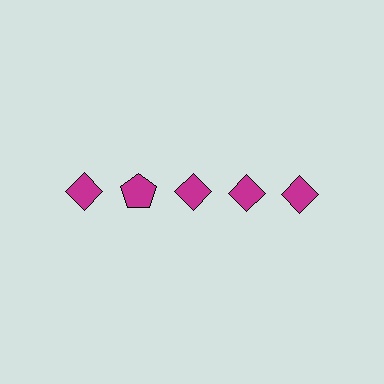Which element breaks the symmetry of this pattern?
The magenta pentagon in the top row, second from left column breaks the symmetry. All other shapes are magenta diamonds.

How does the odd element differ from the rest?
It has a different shape: pentagon instead of diamond.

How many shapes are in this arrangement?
There are 5 shapes arranged in a grid pattern.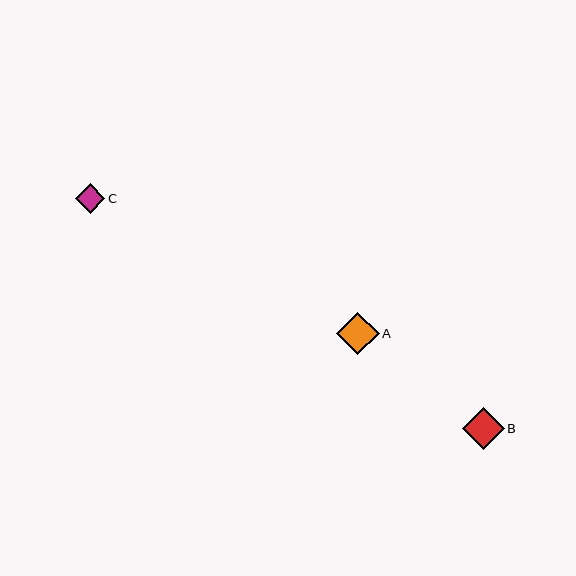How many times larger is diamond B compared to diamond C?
Diamond B is approximately 1.4 times the size of diamond C.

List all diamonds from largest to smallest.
From largest to smallest: A, B, C.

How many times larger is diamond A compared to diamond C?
Diamond A is approximately 1.5 times the size of diamond C.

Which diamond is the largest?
Diamond A is the largest with a size of approximately 43 pixels.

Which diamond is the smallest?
Diamond C is the smallest with a size of approximately 30 pixels.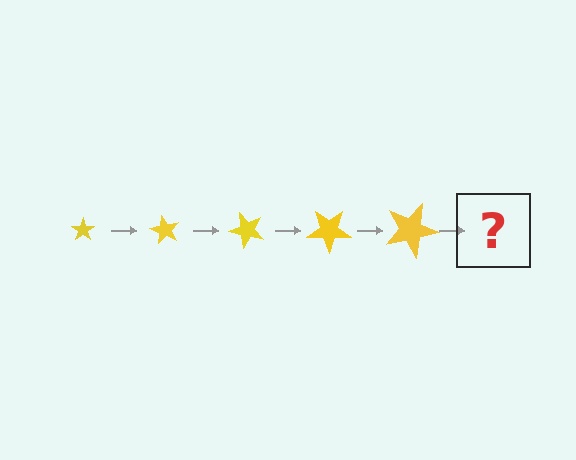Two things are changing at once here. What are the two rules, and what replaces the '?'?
The two rules are that the star grows larger each step and it rotates 60 degrees each step. The '?' should be a star, larger than the previous one and rotated 300 degrees from the start.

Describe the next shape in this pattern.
It should be a star, larger than the previous one and rotated 300 degrees from the start.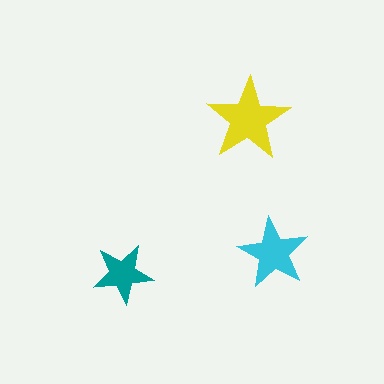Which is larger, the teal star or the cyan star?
The cyan one.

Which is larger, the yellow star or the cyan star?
The yellow one.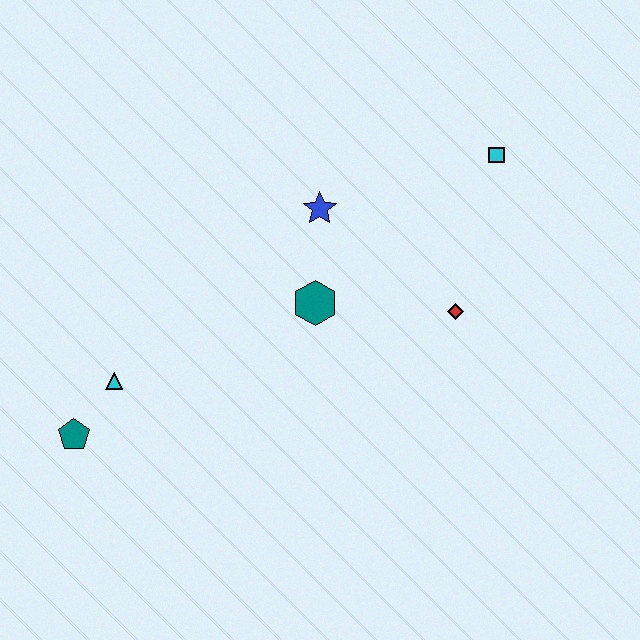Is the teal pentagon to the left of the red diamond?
Yes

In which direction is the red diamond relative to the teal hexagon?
The red diamond is to the right of the teal hexagon.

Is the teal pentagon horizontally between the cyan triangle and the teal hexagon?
No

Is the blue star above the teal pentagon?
Yes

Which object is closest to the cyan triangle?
The teal pentagon is closest to the cyan triangle.